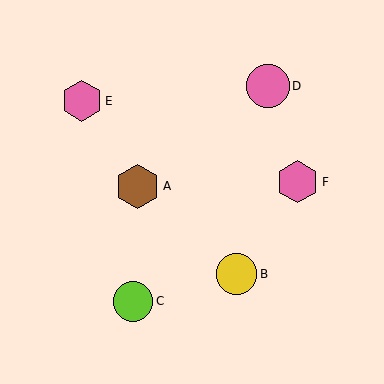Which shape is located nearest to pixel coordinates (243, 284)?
The yellow circle (labeled B) at (237, 274) is nearest to that location.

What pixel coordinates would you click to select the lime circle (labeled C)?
Click at (133, 301) to select the lime circle C.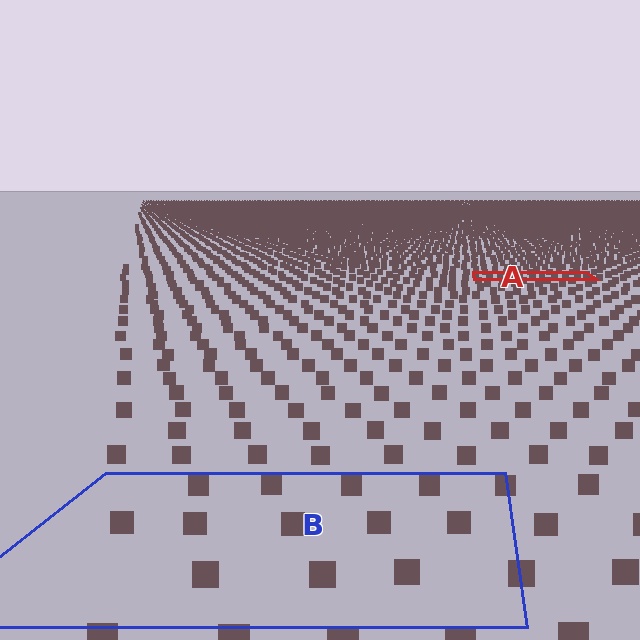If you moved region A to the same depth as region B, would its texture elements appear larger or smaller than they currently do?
They would appear larger. At a closer depth, the same texture elements are projected at a bigger on-screen size.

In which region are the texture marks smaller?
The texture marks are smaller in region A, because it is farther away.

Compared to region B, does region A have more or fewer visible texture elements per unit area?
Region A has more texture elements per unit area — they are packed more densely because it is farther away.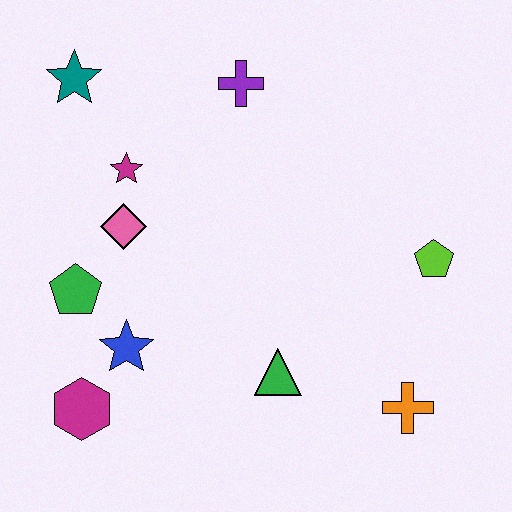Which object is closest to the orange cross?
The green triangle is closest to the orange cross.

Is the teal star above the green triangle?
Yes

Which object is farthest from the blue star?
The lime pentagon is farthest from the blue star.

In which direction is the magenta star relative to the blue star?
The magenta star is above the blue star.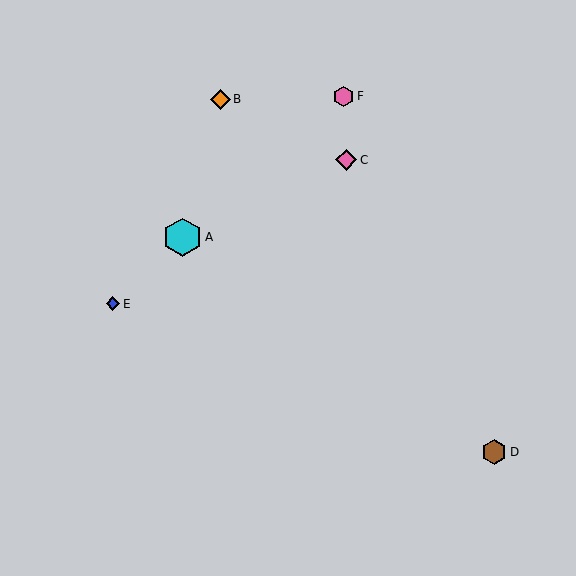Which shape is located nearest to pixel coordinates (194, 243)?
The cyan hexagon (labeled A) at (183, 237) is nearest to that location.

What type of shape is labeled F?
Shape F is a pink hexagon.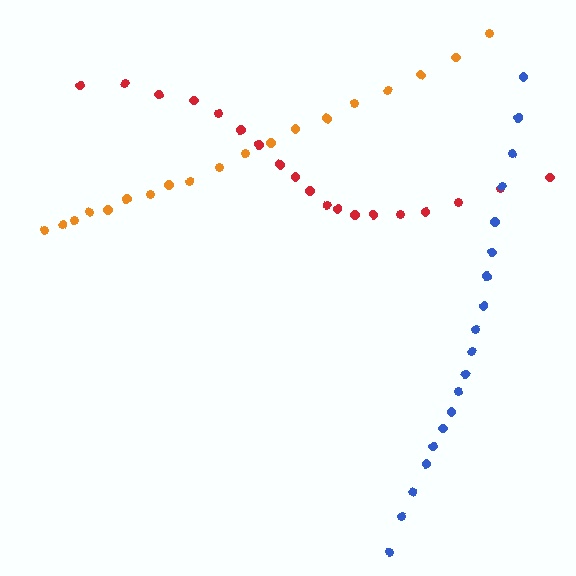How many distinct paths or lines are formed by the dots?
There are 3 distinct paths.